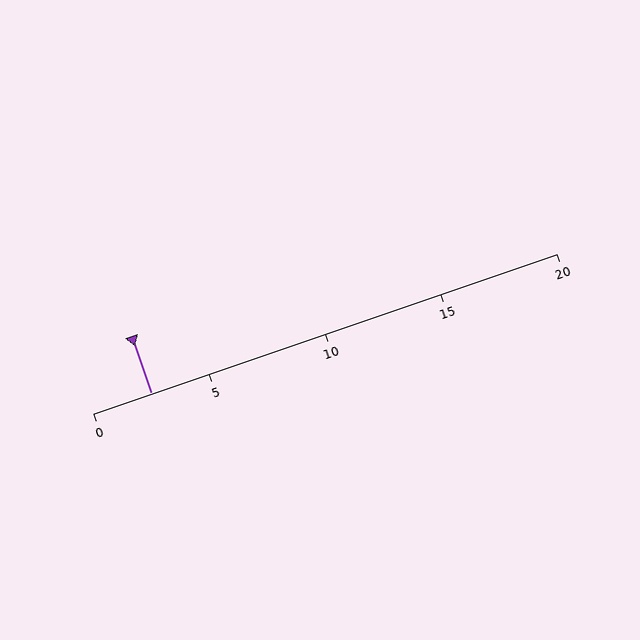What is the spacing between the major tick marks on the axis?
The major ticks are spaced 5 apart.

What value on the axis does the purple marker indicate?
The marker indicates approximately 2.5.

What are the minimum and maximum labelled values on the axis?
The axis runs from 0 to 20.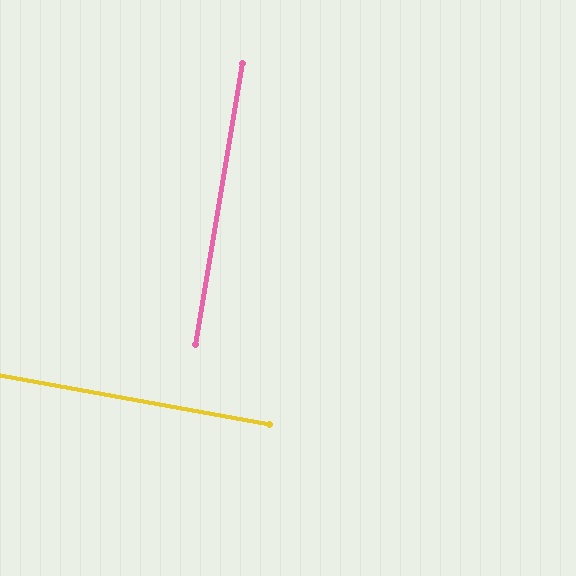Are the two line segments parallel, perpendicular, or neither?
Perpendicular — they meet at approximately 89°.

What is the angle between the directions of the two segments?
Approximately 89 degrees.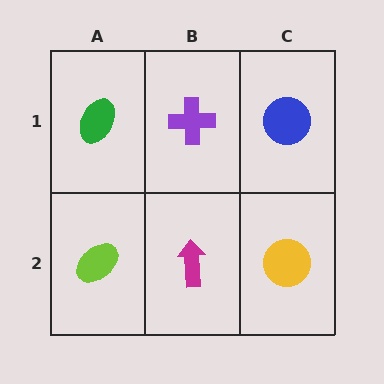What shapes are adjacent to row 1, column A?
A lime ellipse (row 2, column A), a purple cross (row 1, column B).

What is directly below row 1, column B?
A magenta arrow.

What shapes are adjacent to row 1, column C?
A yellow circle (row 2, column C), a purple cross (row 1, column B).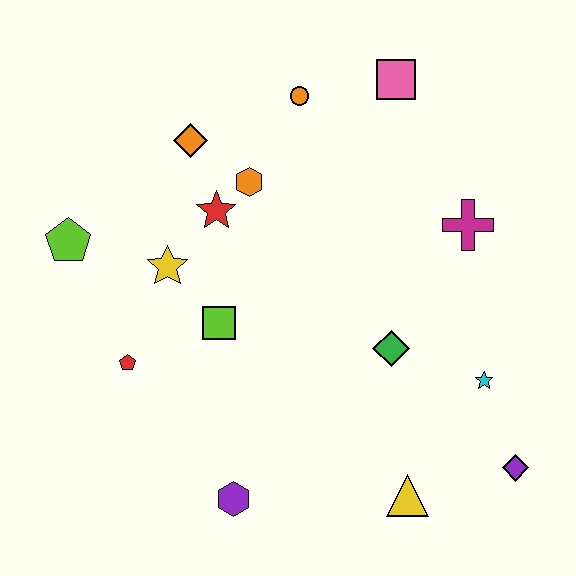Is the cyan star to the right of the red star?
Yes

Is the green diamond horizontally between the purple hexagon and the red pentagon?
No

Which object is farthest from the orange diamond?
The purple diamond is farthest from the orange diamond.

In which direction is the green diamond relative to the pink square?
The green diamond is below the pink square.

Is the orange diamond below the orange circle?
Yes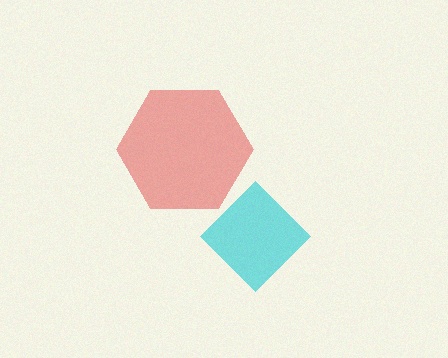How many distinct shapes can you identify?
There are 2 distinct shapes: a cyan diamond, a red hexagon.